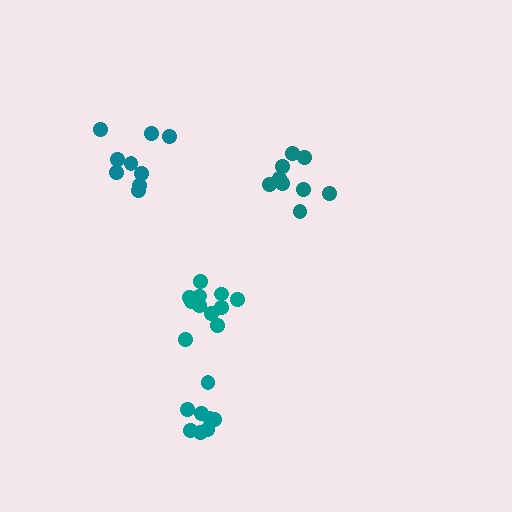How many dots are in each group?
Group 1: 9 dots, Group 2: 9 dots, Group 3: 8 dots, Group 4: 11 dots (37 total).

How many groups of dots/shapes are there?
There are 4 groups.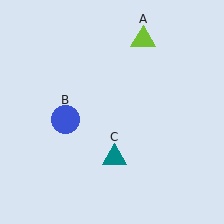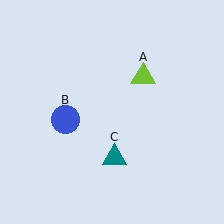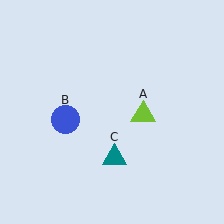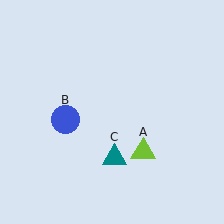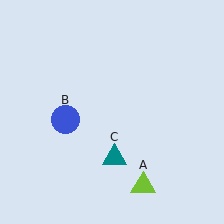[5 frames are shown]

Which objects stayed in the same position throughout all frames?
Blue circle (object B) and teal triangle (object C) remained stationary.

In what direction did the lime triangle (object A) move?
The lime triangle (object A) moved down.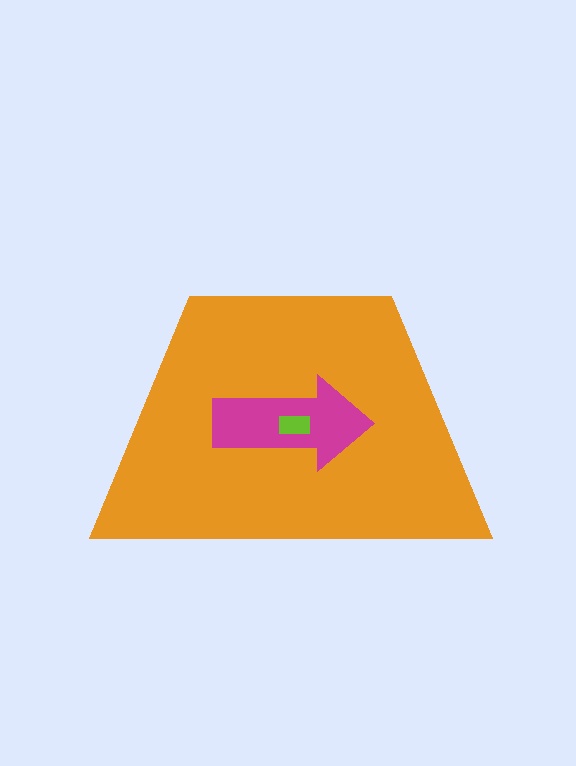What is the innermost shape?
The lime rectangle.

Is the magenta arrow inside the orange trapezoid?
Yes.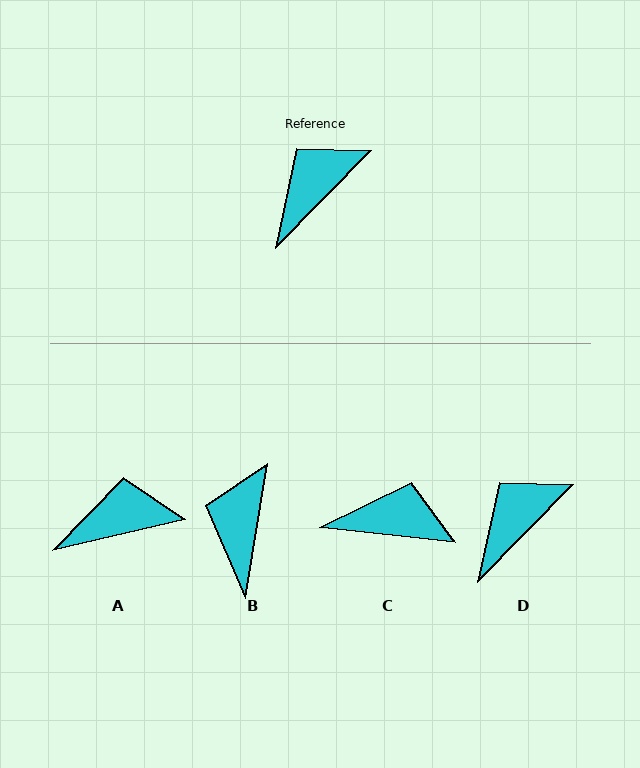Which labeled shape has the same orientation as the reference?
D.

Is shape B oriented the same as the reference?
No, it is off by about 36 degrees.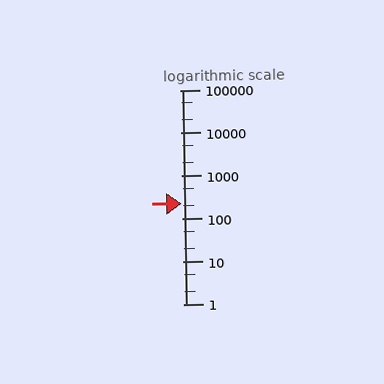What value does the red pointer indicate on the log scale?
The pointer indicates approximately 220.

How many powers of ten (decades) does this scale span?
The scale spans 5 decades, from 1 to 100000.